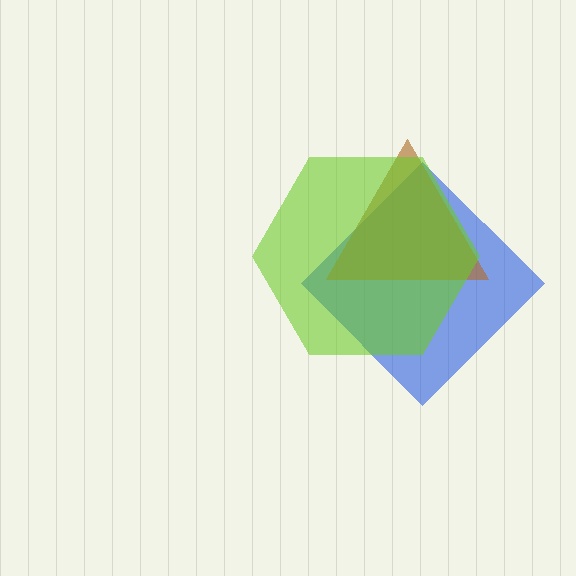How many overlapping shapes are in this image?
There are 3 overlapping shapes in the image.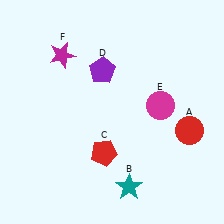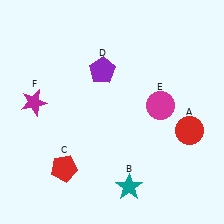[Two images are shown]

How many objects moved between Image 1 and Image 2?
2 objects moved between the two images.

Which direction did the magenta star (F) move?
The magenta star (F) moved down.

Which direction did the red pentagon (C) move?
The red pentagon (C) moved left.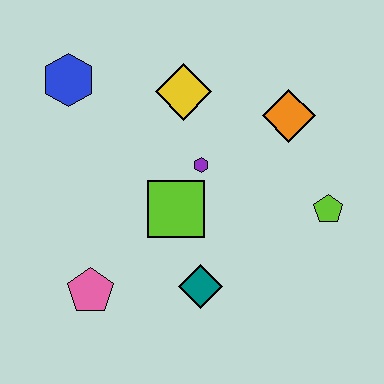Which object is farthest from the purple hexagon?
The pink pentagon is farthest from the purple hexagon.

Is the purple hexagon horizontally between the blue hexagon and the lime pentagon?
Yes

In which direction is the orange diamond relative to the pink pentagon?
The orange diamond is to the right of the pink pentagon.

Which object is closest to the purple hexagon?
The lime square is closest to the purple hexagon.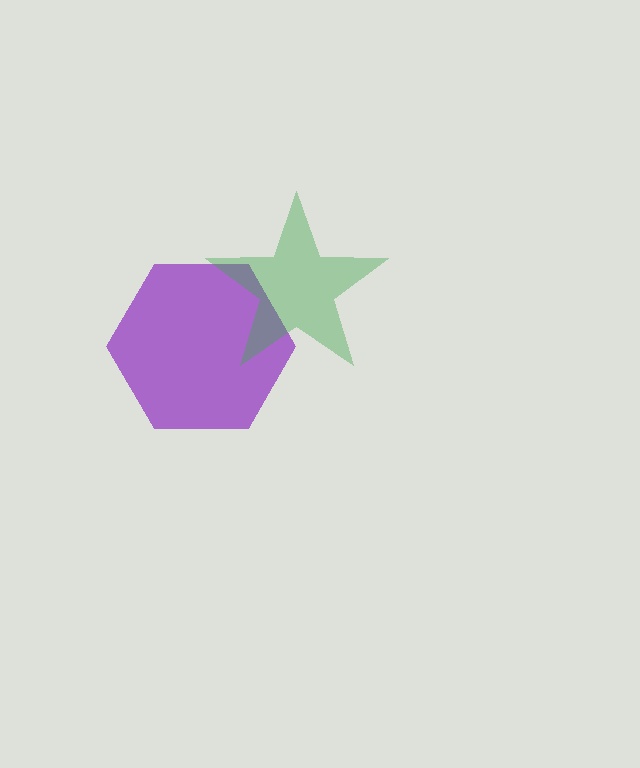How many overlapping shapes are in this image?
There are 2 overlapping shapes in the image.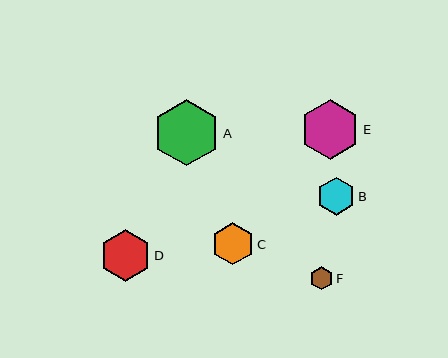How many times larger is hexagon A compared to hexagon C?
Hexagon A is approximately 1.6 times the size of hexagon C.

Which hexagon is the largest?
Hexagon A is the largest with a size of approximately 66 pixels.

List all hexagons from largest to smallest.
From largest to smallest: A, E, D, C, B, F.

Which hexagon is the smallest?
Hexagon F is the smallest with a size of approximately 23 pixels.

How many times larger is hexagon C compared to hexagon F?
Hexagon C is approximately 1.8 times the size of hexagon F.